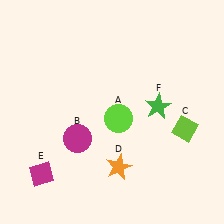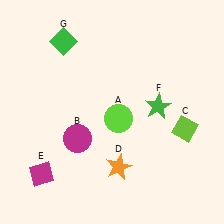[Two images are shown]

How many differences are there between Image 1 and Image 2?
There is 1 difference between the two images.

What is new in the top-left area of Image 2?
A green diamond (G) was added in the top-left area of Image 2.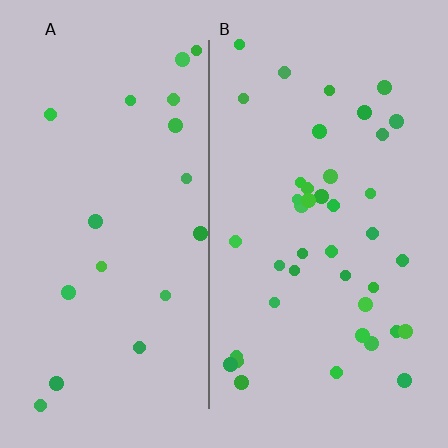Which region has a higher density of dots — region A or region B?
B (the right).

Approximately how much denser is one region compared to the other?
Approximately 2.2× — region B over region A.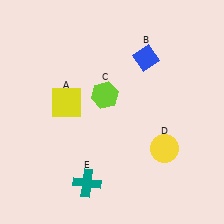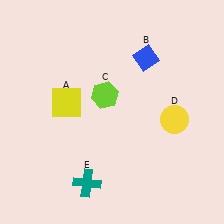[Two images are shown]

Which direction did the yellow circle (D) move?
The yellow circle (D) moved up.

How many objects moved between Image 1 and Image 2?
1 object moved between the two images.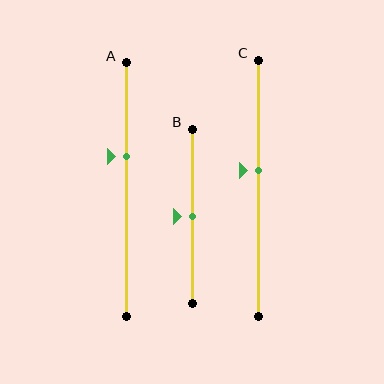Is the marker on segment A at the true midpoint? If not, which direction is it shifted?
No, the marker on segment A is shifted upward by about 13% of the segment length.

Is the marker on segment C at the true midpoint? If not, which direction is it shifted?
No, the marker on segment C is shifted upward by about 7% of the segment length.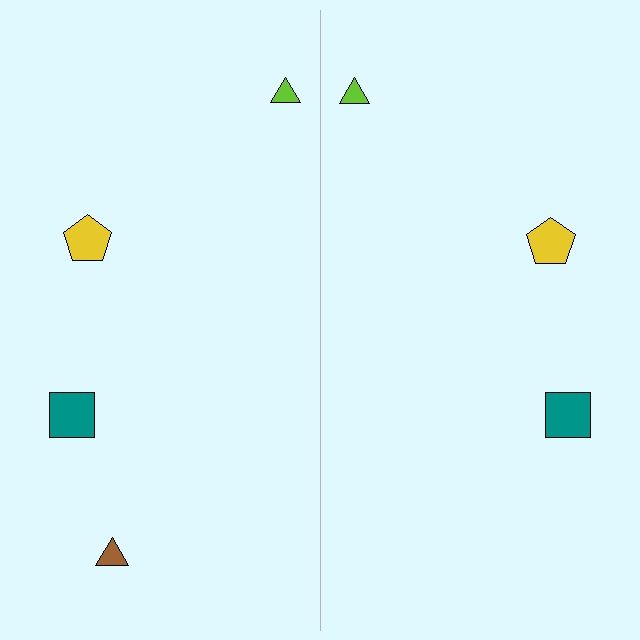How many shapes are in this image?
There are 7 shapes in this image.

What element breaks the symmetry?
A brown triangle is missing from the right side.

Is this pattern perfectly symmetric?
No, the pattern is not perfectly symmetric. A brown triangle is missing from the right side.